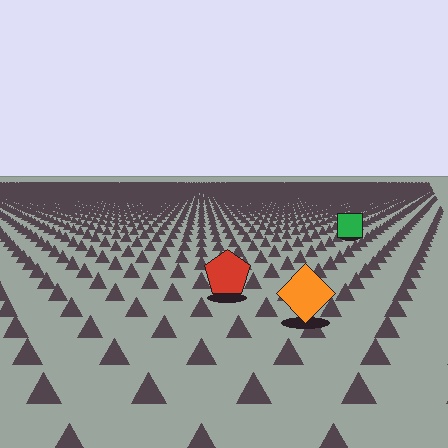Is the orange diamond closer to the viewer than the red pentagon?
Yes. The orange diamond is closer — you can tell from the texture gradient: the ground texture is coarser near it.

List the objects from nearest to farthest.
From nearest to farthest: the orange diamond, the red pentagon, the green square.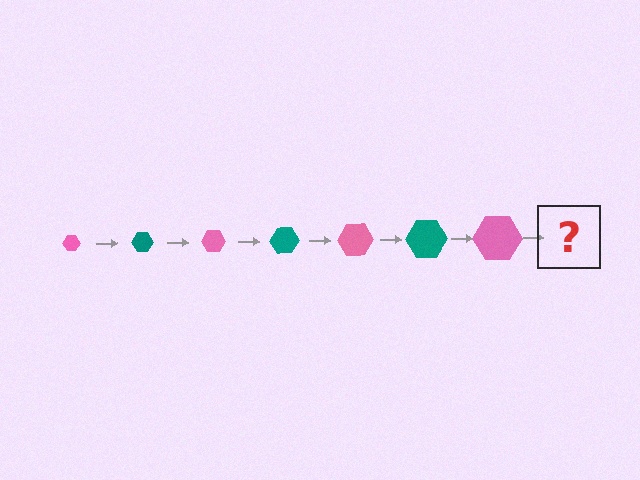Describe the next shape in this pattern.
It should be a teal hexagon, larger than the previous one.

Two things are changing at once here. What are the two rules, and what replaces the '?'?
The two rules are that the hexagon grows larger each step and the color cycles through pink and teal. The '?' should be a teal hexagon, larger than the previous one.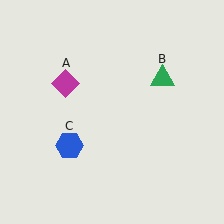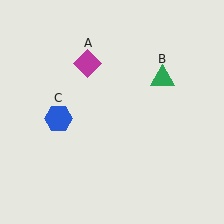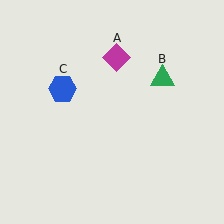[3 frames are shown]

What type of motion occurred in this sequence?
The magenta diamond (object A), blue hexagon (object C) rotated clockwise around the center of the scene.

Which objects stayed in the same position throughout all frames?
Green triangle (object B) remained stationary.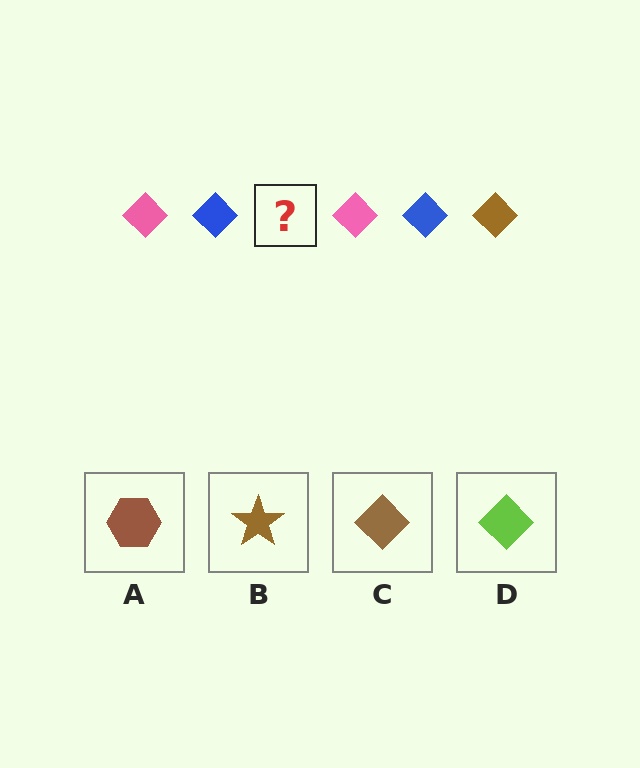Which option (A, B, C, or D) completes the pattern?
C.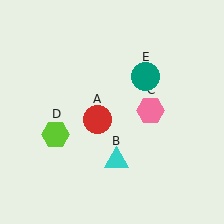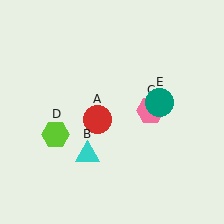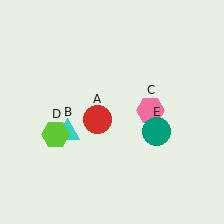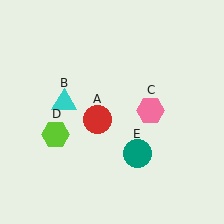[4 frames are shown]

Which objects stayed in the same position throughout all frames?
Red circle (object A) and pink hexagon (object C) and lime hexagon (object D) remained stationary.